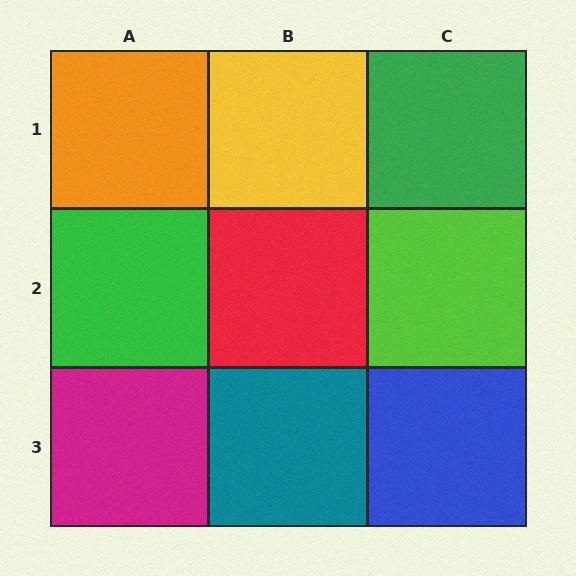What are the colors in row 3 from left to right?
Magenta, teal, blue.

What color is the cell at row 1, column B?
Yellow.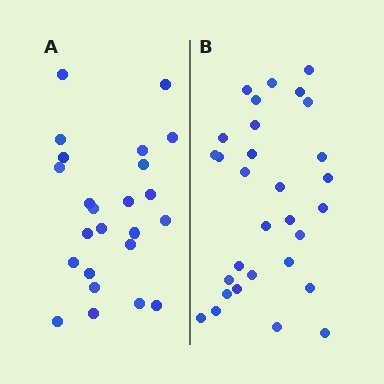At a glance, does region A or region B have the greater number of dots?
Region B (the right region) has more dots.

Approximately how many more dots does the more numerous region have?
Region B has about 6 more dots than region A.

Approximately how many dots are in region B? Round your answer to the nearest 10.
About 30 dots.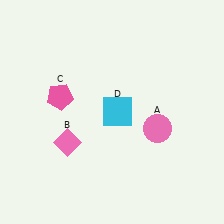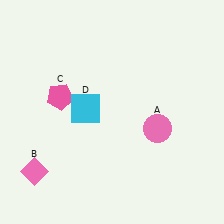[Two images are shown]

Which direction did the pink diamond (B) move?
The pink diamond (B) moved left.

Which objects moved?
The objects that moved are: the pink diamond (B), the cyan square (D).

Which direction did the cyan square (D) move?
The cyan square (D) moved left.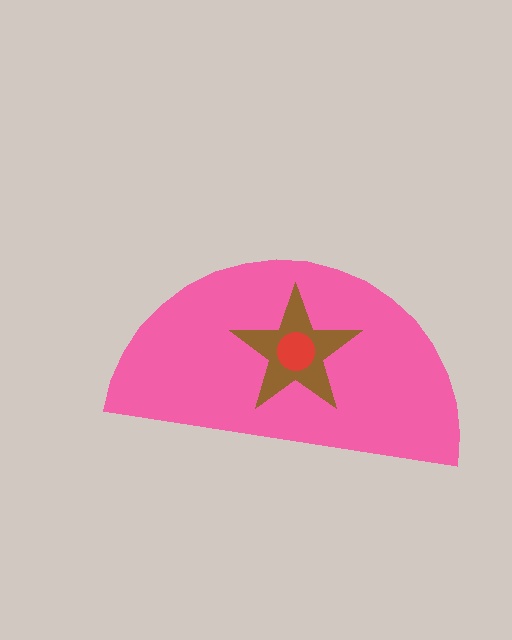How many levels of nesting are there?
3.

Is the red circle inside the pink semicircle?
Yes.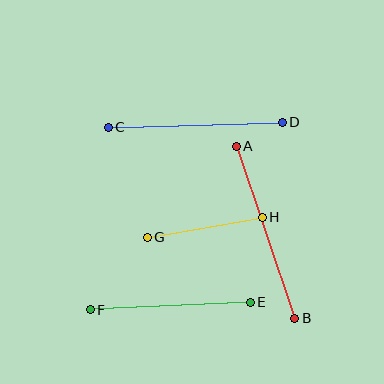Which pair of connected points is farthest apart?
Points A and B are farthest apart.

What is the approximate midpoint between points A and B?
The midpoint is at approximately (265, 232) pixels.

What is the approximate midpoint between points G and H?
The midpoint is at approximately (205, 227) pixels.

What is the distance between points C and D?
The distance is approximately 174 pixels.